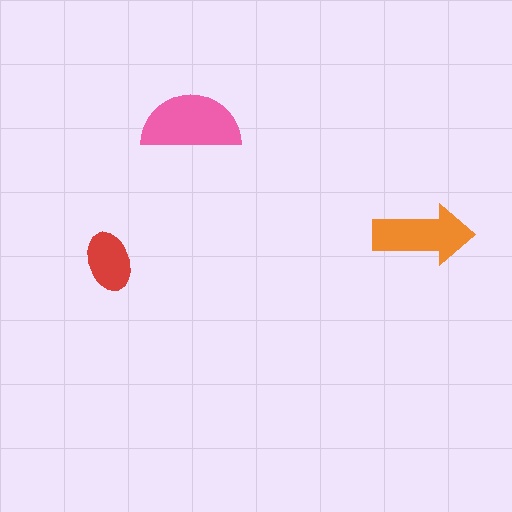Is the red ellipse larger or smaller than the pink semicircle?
Smaller.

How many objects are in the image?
There are 3 objects in the image.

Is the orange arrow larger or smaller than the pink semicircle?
Smaller.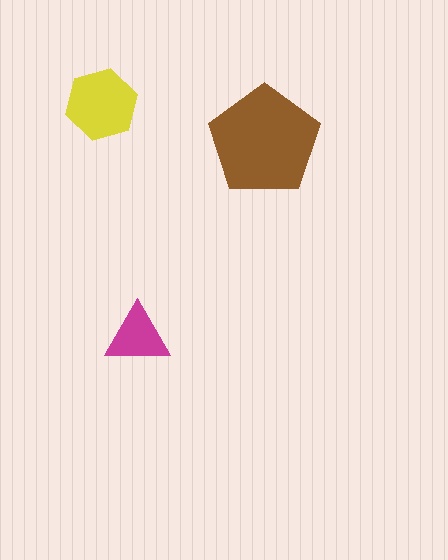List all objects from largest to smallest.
The brown pentagon, the yellow hexagon, the magenta triangle.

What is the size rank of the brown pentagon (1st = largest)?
1st.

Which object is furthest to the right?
The brown pentagon is rightmost.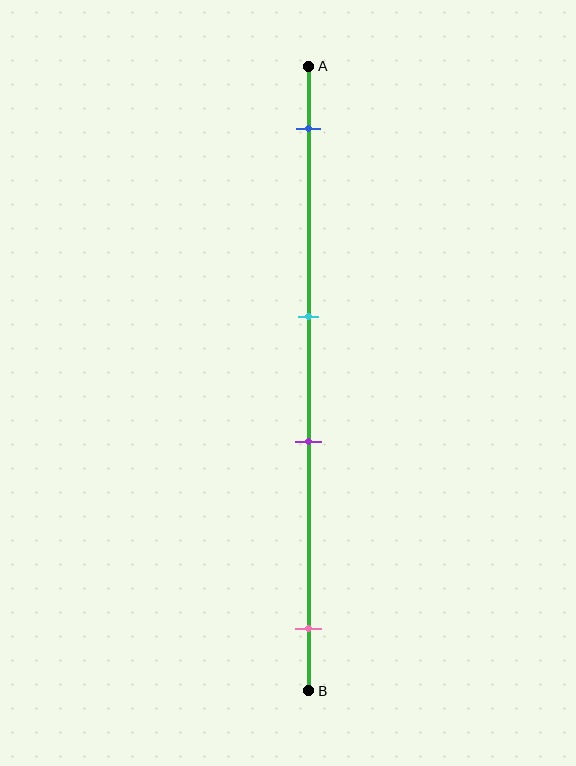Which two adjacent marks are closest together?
The cyan and purple marks are the closest adjacent pair.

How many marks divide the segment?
There are 4 marks dividing the segment.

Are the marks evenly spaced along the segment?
No, the marks are not evenly spaced.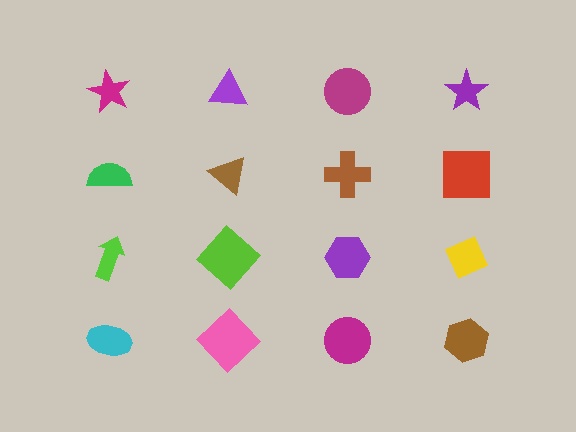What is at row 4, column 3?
A magenta circle.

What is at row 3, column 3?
A purple hexagon.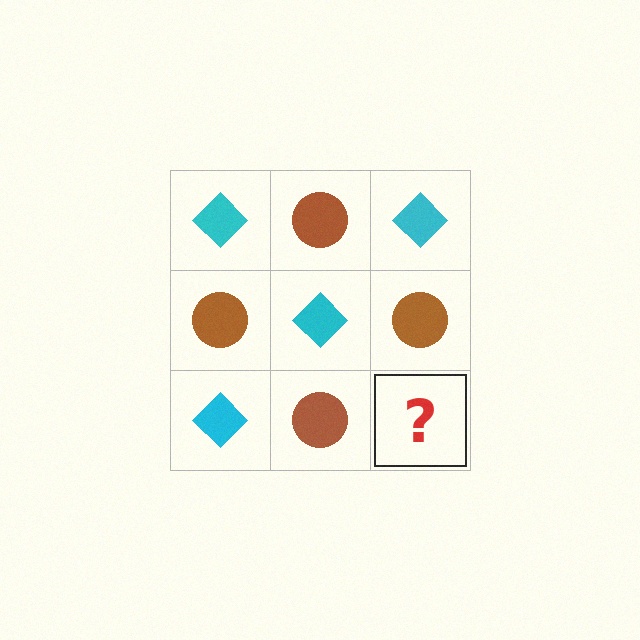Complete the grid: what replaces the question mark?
The question mark should be replaced with a cyan diamond.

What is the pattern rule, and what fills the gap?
The rule is that it alternates cyan diamond and brown circle in a checkerboard pattern. The gap should be filled with a cyan diamond.